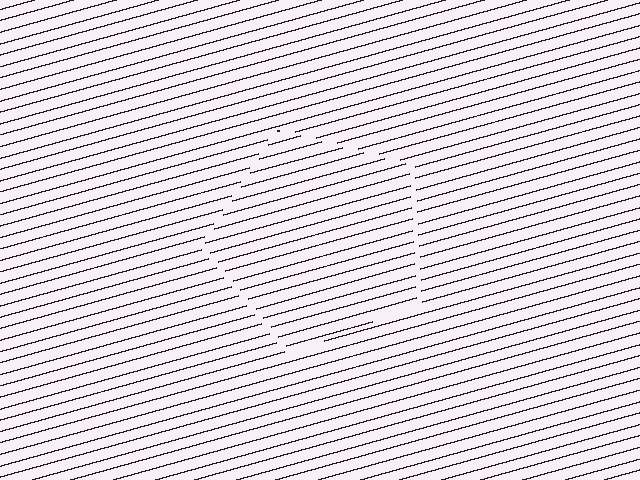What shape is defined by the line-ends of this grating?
An illusory pentagon. The interior of the shape contains the same grating, shifted by half a period — the contour is defined by the phase discontinuity where line-ends from the inner and outer gratings abut.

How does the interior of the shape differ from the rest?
The interior of the shape contains the same grating, shifted by half a period — the contour is defined by the phase discontinuity where line-ends from the inner and outer gratings abut.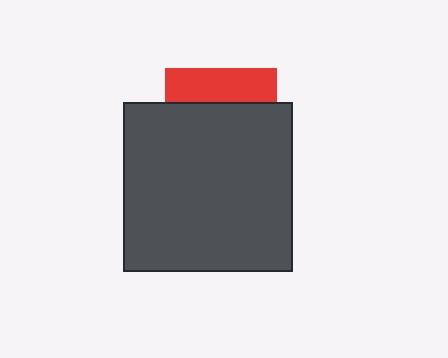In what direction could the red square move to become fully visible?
The red square could move up. That would shift it out from behind the dark gray square entirely.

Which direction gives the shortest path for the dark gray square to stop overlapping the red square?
Moving down gives the shortest separation.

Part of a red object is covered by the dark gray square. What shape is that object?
It is a square.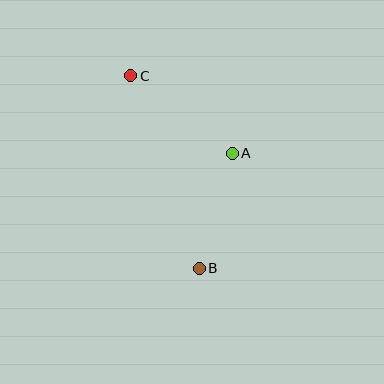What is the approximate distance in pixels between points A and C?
The distance between A and C is approximately 128 pixels.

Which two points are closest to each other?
Points A and B are closest to each other.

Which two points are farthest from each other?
Points B and C are farthest from each other.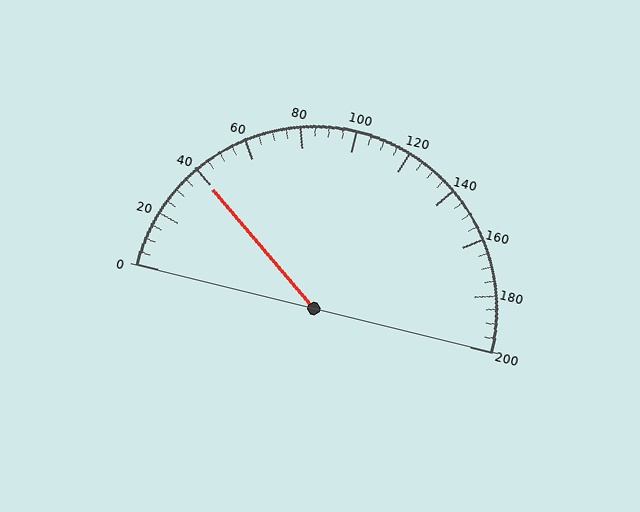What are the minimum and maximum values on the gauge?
The gauge ranges from 0 to 200.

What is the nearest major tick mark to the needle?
The nearest major tick mark is 40.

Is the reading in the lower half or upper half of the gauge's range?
The reading is in the lower half of the range (0 to 200).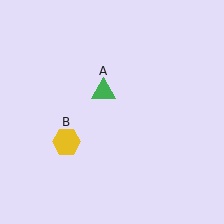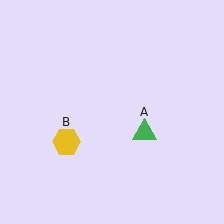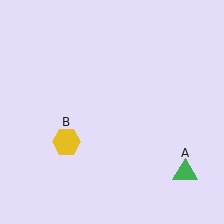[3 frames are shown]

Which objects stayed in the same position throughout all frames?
Yellow hexagon (object B) remained stationary.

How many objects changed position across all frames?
1 object changed position: green triangle (object A).